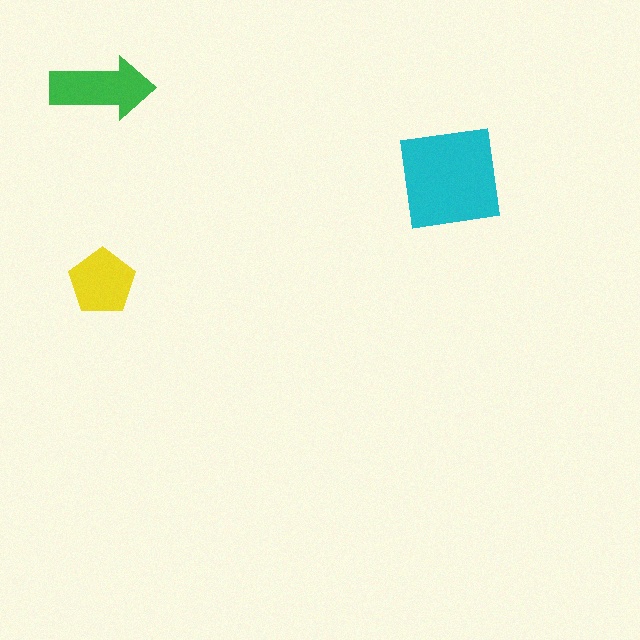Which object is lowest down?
The yellow pentagon is bottommost.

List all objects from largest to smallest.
The cyan square, the green arrow, the yellow pentagon.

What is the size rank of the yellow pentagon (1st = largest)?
3rd.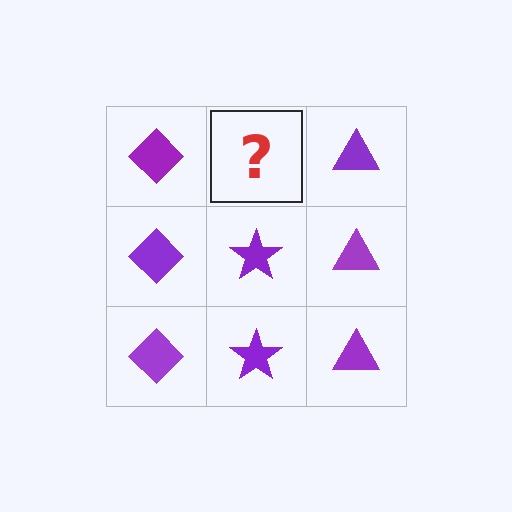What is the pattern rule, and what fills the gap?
The rule is that each column has a consistent shape. The gap should be filled with a purple star.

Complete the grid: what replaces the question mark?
The question mark should be replaced with a purple star.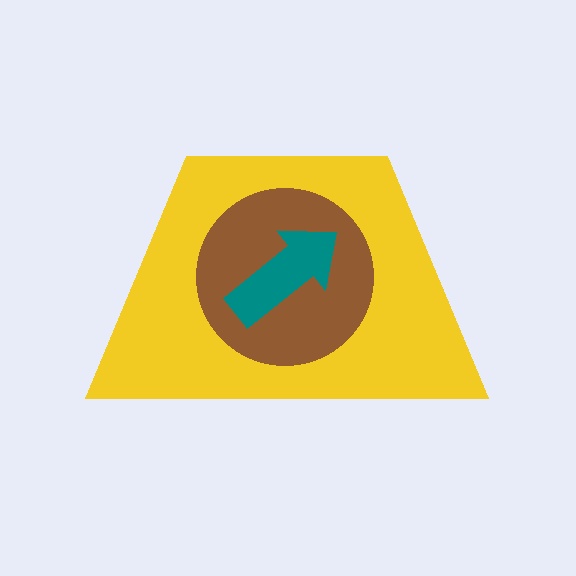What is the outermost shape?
The yellow trapezoid.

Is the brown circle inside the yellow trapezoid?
Yes.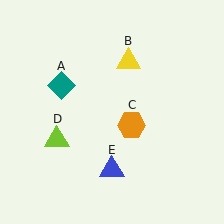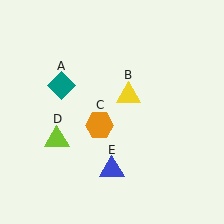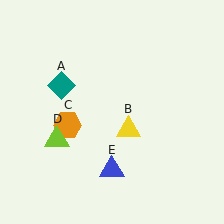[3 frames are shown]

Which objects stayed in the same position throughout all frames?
Teal diamond (object A) and lime triangle (object D) and blue triangle (object E) remained stationary.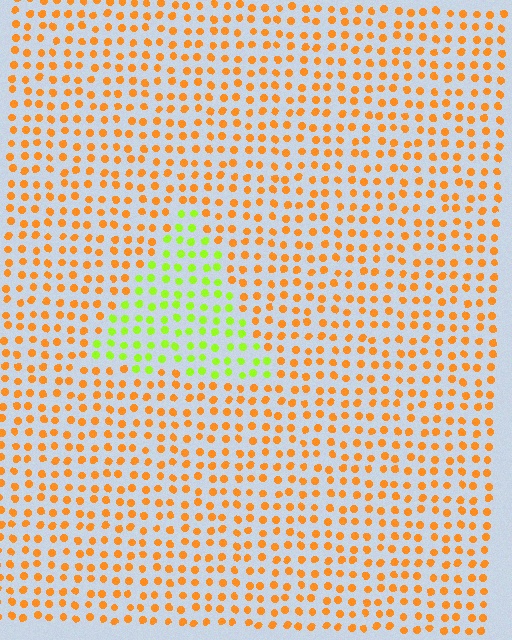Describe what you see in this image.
The image is filled with small orange elements in a uniform arrangement. A triangle-shaped region is visible where the elements are tinted to a slightly different hue, forming a subtle color boundary.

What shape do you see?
I see a triangle.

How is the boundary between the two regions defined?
The boundary is defined purely by a slight shift in hue (about 59 degrees). Spacing, size, and orientation are identical on both sides.